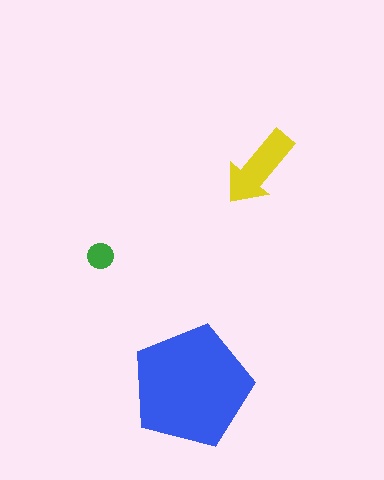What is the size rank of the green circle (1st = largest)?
3rd.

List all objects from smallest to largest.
The green circle, the yellow arrow, the blue pentagon.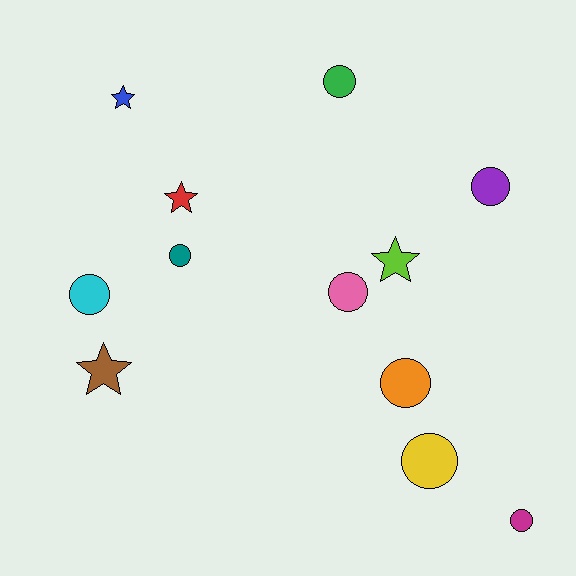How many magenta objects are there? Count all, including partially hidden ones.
There is 1 magenta object.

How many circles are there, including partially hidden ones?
There are 8 circles.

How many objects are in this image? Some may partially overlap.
There are 12 objects.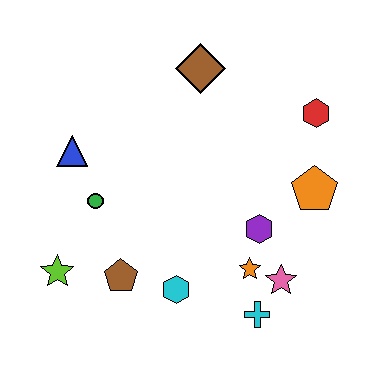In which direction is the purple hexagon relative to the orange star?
The purple hexagon is above the orange star.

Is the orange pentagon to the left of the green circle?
No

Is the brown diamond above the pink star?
Yes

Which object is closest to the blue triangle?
The green circle is closest to the blue triangle.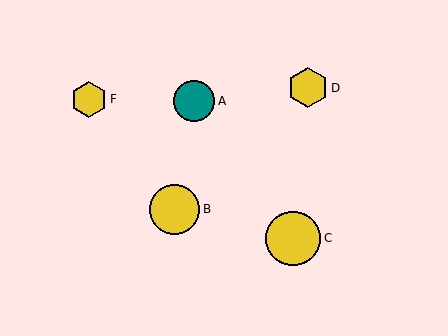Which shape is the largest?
The yellow circle (labeled C) is the largest.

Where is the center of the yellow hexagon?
The center of the yellow hexagon is at (89, 99).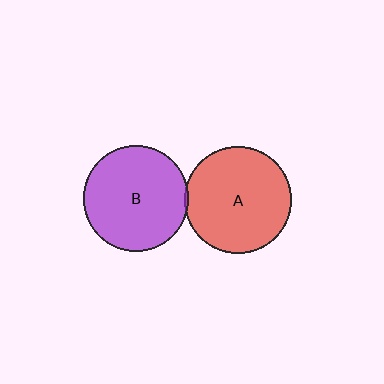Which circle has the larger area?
Circle A (red).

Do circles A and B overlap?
Yes.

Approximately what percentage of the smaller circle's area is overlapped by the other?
Approximately 5%.